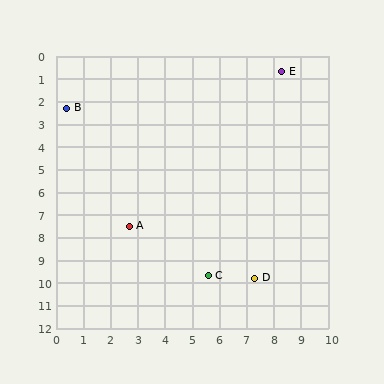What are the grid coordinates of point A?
Point A is at approximately (2.7, 7.5).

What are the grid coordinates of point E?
Point E is at approximately (8.3, 0.7).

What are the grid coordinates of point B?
Point B is at approximately (0.4, 2.3).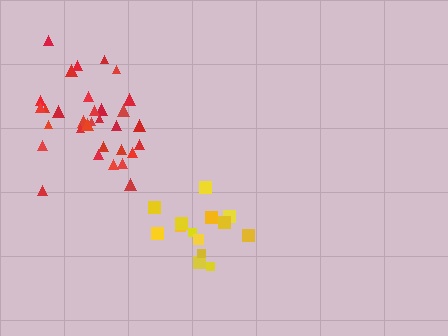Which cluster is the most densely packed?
Yellow.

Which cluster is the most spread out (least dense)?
Red.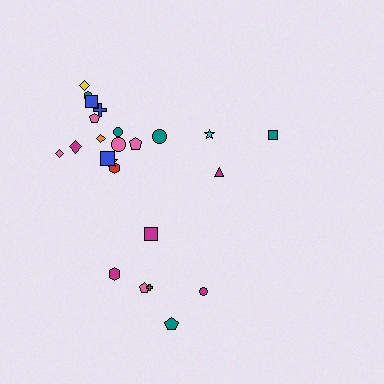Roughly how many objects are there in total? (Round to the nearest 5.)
Roughly 25 objects in total.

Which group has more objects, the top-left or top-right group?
The top-left group.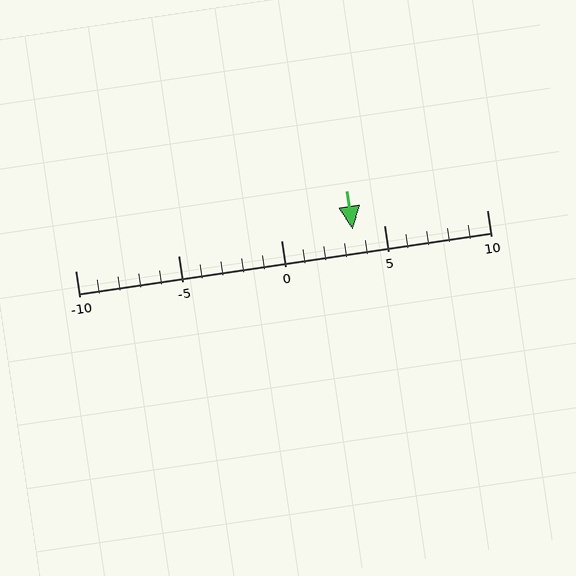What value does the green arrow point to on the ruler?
The green arrow points to approximately 4.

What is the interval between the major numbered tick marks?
The major tick marks are spaced 5 units apart.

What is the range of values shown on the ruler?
The ruler shows values from -10 to 10.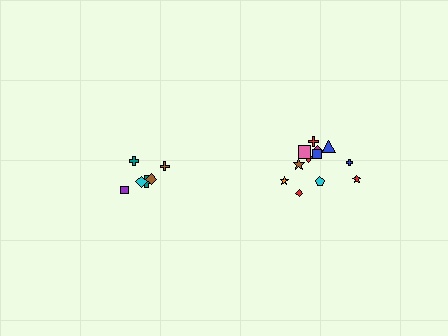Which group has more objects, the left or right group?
The right group.